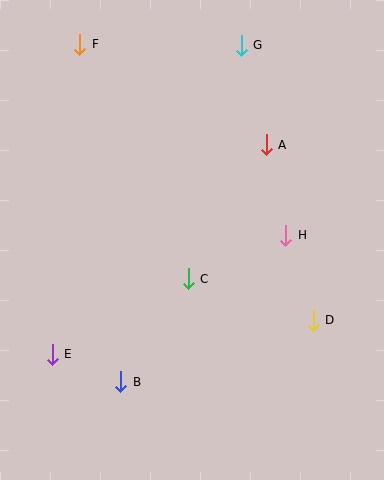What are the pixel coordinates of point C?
Point C is at (188, 279).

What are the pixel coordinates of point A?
Point A is at (266, 145).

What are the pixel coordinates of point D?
Point D is at (313, 320).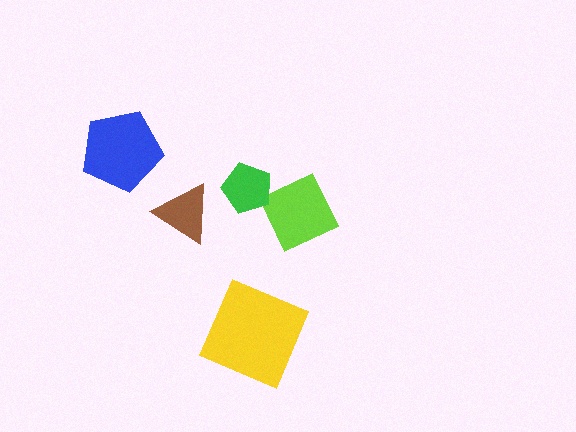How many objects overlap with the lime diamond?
1 object overlaps with the lime diamond.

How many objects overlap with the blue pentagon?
0 objects overlap with the blue pentagon.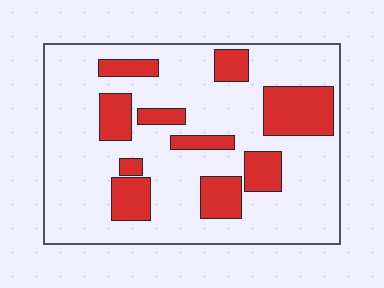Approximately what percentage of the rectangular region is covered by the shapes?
Approximately 25%.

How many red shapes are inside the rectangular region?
10.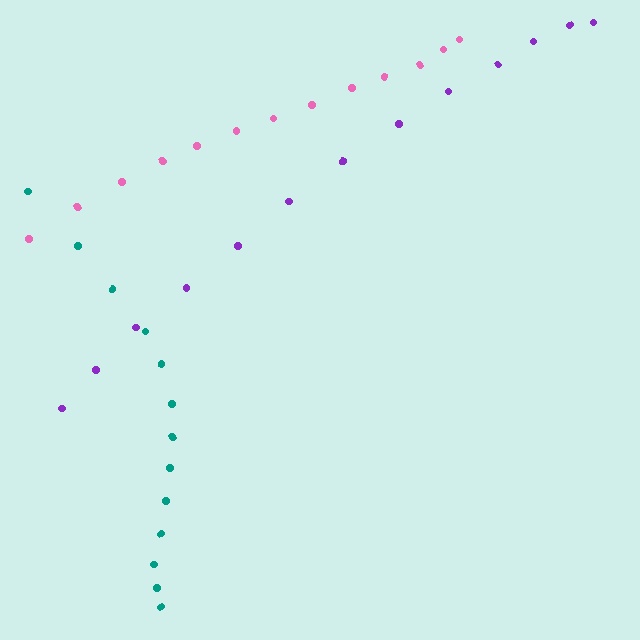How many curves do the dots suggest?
There are 3 distinct paths.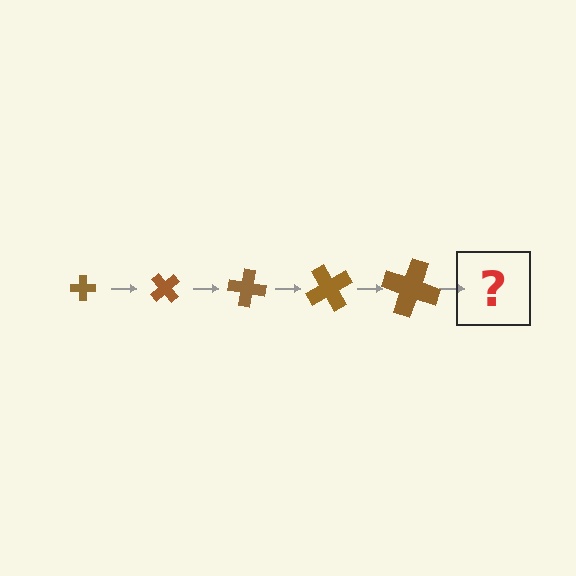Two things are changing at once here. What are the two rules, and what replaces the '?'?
The two rules are that the cross grows larger each step and it rotates 50 degrees each step. The '?' should be a cross, larger than the previous one and rotated 250 degrees from the start.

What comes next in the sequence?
The next element should be a cross, larger than the previous one and rotated 250 degrees from the start.